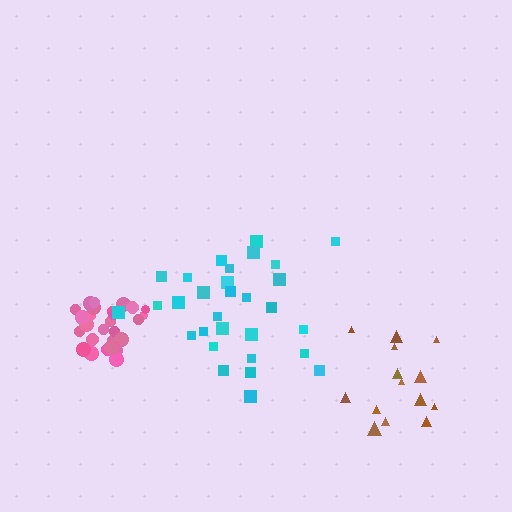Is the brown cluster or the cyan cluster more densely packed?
Cyan.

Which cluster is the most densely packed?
Pink.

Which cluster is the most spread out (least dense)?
Brown.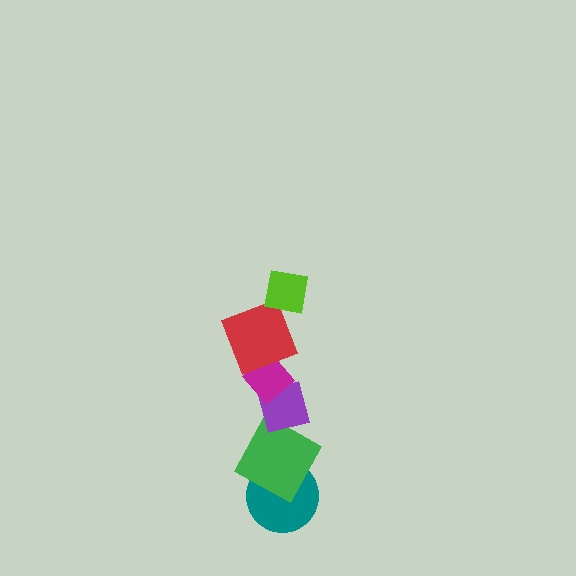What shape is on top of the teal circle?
The green square is on top of the teal circle.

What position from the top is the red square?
The red square is 2nd from the top.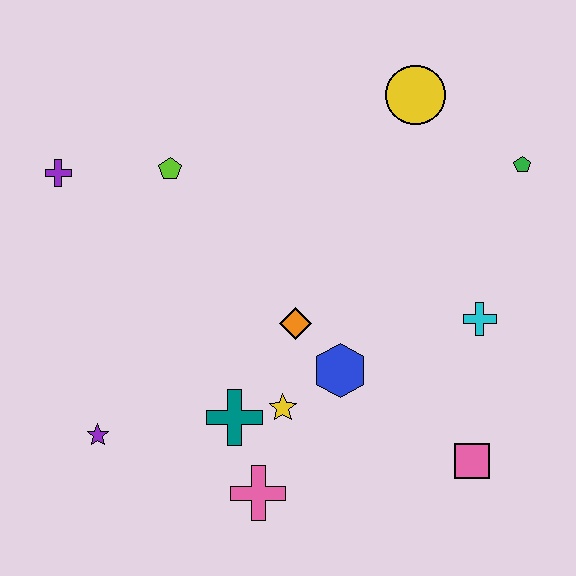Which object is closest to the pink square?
The cyan cross is closest to the pink square.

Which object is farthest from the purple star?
The green pentagon is farthest from the purple star.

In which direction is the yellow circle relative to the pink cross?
The yellow circle is above the pink cross.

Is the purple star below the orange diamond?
Yes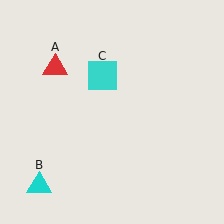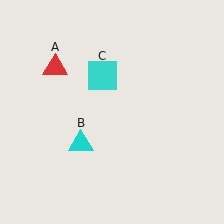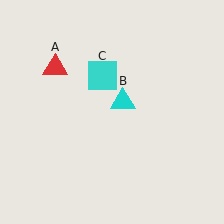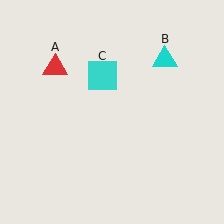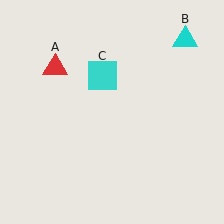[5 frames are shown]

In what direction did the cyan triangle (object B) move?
The cyan triangle (object B) moved up and to the right.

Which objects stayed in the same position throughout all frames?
Red triangle (object A) and cyan square (object C) remained stationary.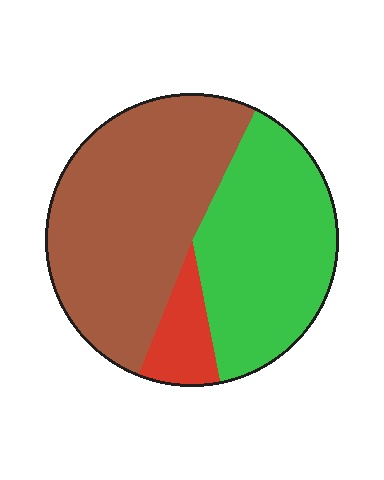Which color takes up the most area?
Brown, at roughly 50%.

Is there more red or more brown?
Brown.